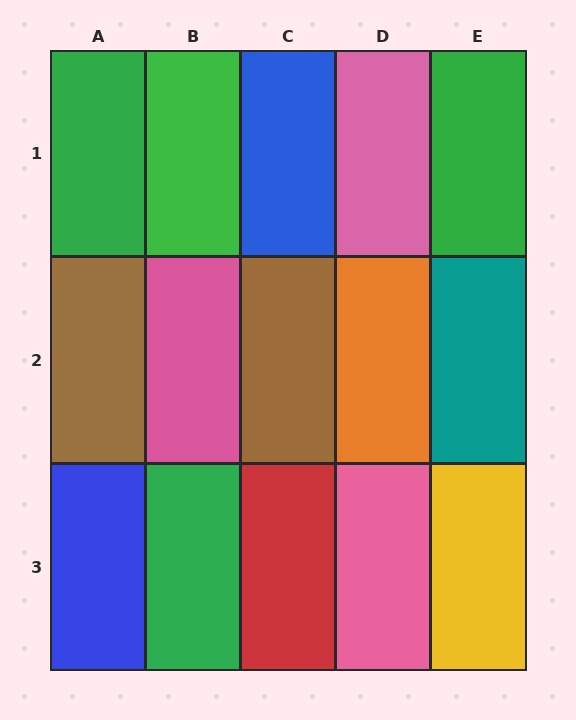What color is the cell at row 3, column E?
Yellow.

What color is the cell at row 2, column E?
Teal.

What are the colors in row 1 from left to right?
Green, green, blue, pink, green.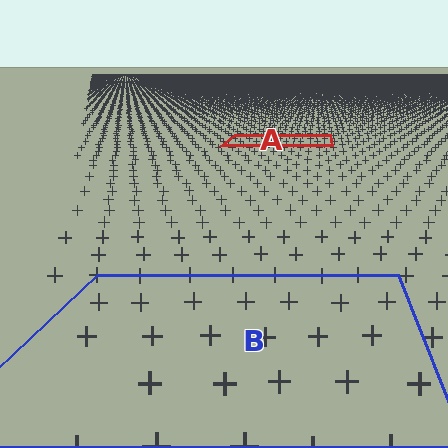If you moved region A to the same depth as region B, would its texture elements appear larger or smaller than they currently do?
They would appear larger. At a closer depth, the same texture elements are projected at a bigger on-screen size.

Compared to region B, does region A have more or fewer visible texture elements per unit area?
Region A has more texture elements per unit area — they are packed more densely because it is farther away.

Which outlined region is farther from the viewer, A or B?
Region A is farther from the viewer — the texture elements inside it appear smaller and more densely packed.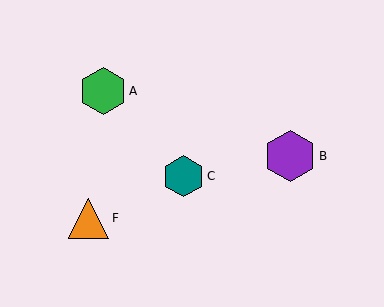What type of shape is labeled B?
Shape B is a purple hexagon.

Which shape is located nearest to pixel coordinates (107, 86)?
The green hexagon (labeled A) at (103, 91) is nearest to that location.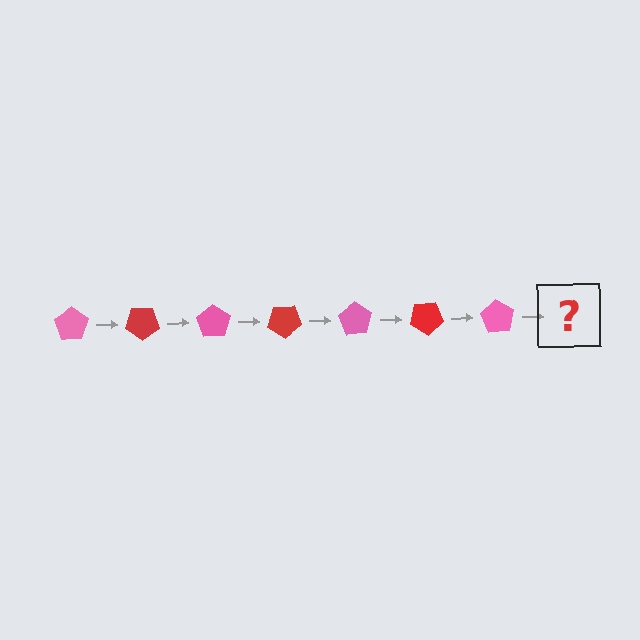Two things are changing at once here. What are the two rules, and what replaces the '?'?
The two rules are that it rotates 35 degrees each step and the color cycles through pink and red. The '?' should be a red pentagon, rotated 245 degrees from the start.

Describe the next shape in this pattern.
It should be a red pentagon, rotated 245 degrees from the start.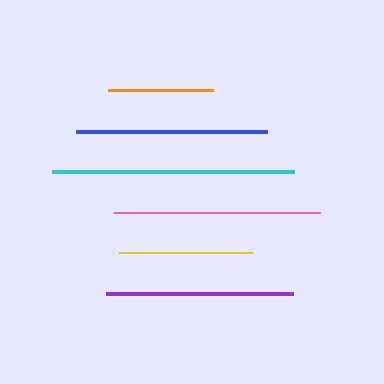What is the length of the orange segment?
The orange segment is approximately 105 pixels long.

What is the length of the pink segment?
The pink segment is approximately 206 pixels long.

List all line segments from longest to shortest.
From longest to shortest: cyan, pink, blue, purple, yellow, orange.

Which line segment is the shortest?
The orange line is the shortest at approximately 105 pixels.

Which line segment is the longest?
The cyan line is the longest at approximately 242 pixels.